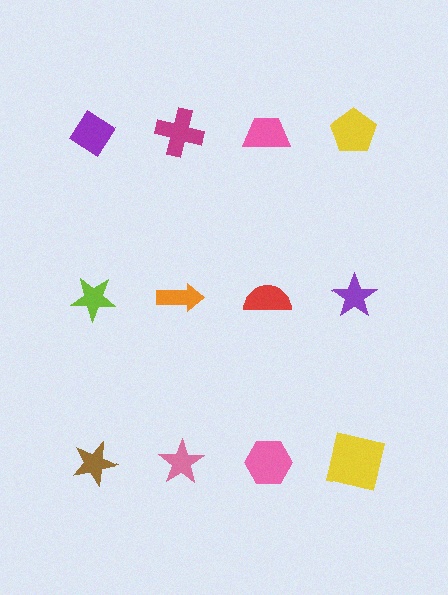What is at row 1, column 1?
A purple diamond.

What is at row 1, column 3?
A pink trapezoid.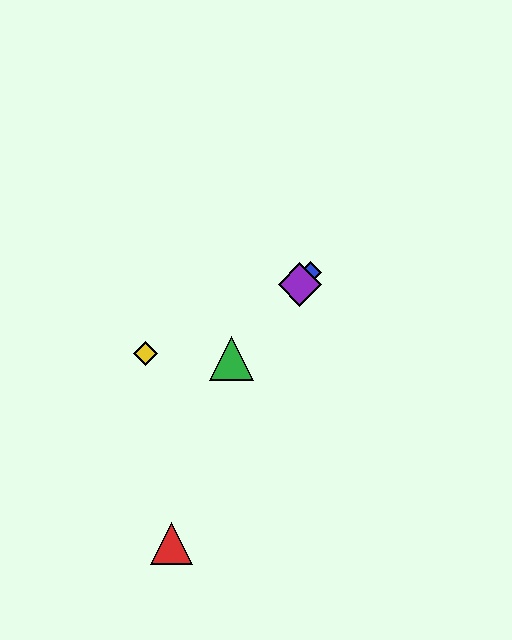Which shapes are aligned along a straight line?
The blue diamond, the green triangle, the purple diamond are aligned along a straight line.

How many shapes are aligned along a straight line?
3 shapes (the blue diamond, the green triangle, the purple diamond) are aligned along a straight line.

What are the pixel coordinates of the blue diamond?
The blue diamond is at (311, 273).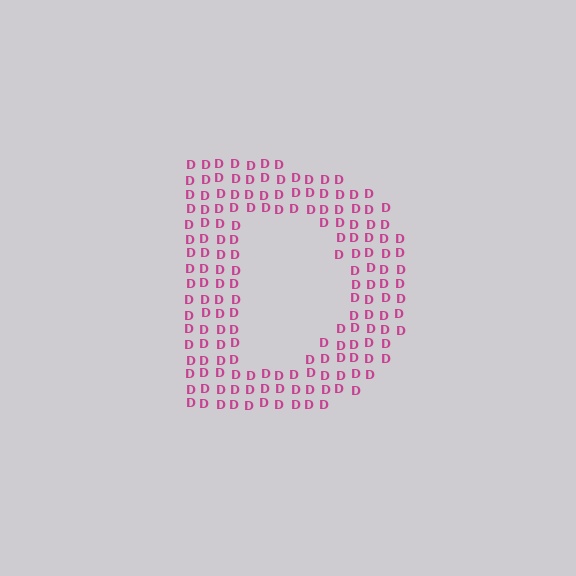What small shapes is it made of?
It is made of small letter D's.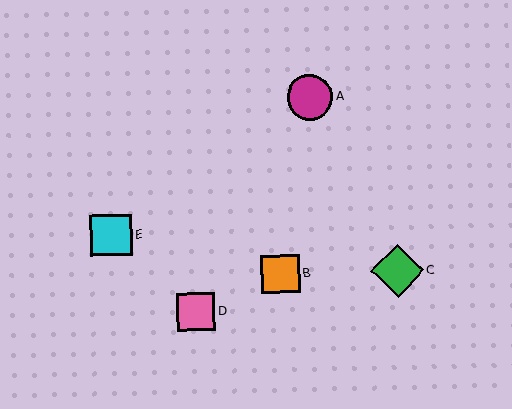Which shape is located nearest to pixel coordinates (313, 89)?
The magenta circle (labeled A) at (310, 97) is nearest to that location.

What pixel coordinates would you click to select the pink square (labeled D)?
Click at (196, 312) to select the pink square D.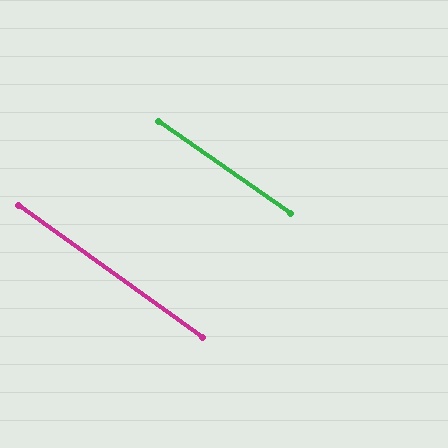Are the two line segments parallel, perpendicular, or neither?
Parallel — their directions differ by only 0.8°.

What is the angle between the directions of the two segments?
Approximately 1 degree.